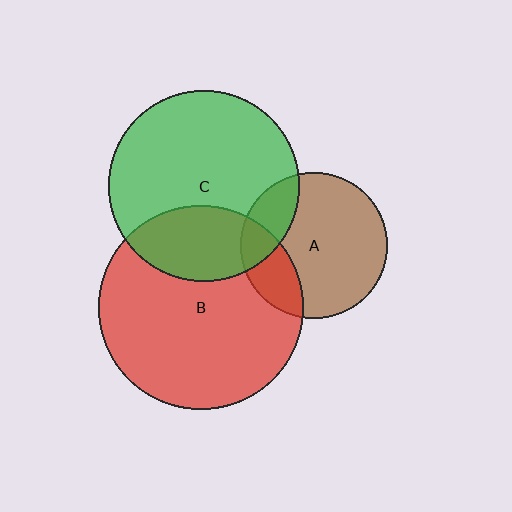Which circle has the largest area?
Circle B (red).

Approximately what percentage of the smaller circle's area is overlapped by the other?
Approximately 20%.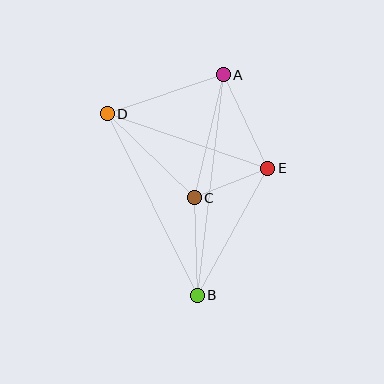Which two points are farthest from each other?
Points A and B are farthest from each other.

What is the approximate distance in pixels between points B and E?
The distance between B and E is approximately 145 pixels.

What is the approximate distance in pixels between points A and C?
The distance between A and C is approximately 126 pixels.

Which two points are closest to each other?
Points C and E are closest to each other.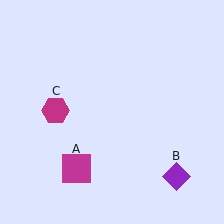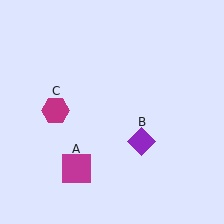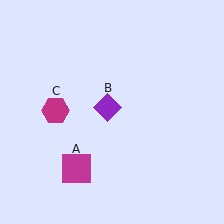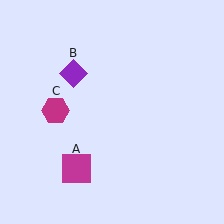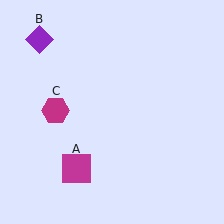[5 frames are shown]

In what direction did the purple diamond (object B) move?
The purple diamond (object B) moved up and to the left.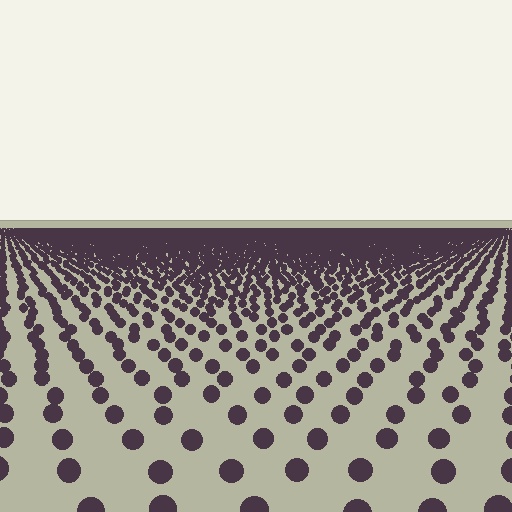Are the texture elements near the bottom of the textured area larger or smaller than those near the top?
Larger. Near the bottom, elements are closer to the viewer and appear at a bigger on-screen size.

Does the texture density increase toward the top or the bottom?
Density increases toward the top.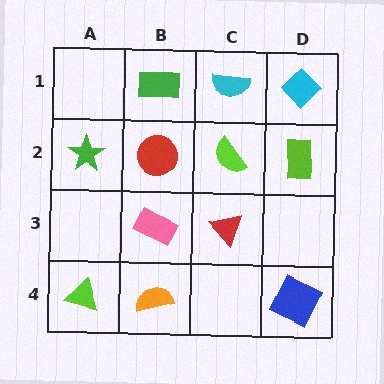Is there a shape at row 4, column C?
No, that cell is empty.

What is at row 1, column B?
A green rectangle.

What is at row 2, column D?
A lime rectangle.